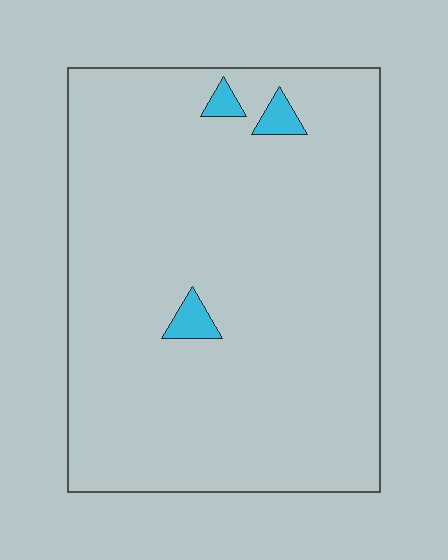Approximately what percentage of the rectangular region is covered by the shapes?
Approximately 5%.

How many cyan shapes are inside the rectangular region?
3.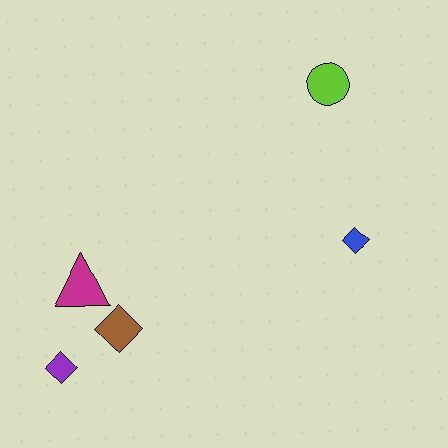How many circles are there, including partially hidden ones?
There is 1 circle.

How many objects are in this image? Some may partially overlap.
There are 5 objects.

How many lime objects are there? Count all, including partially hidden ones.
There is 1 lime object.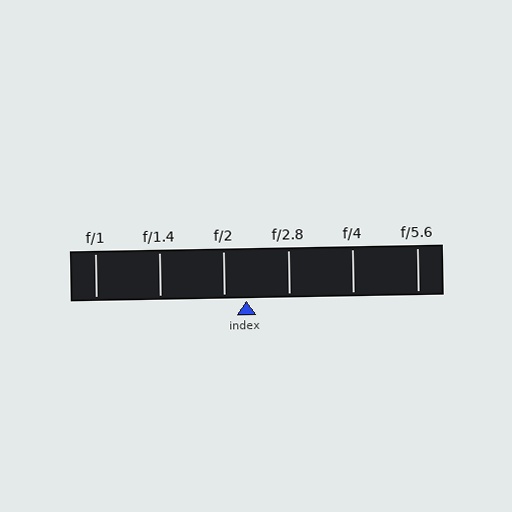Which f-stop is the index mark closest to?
The index mark is closest to f/2.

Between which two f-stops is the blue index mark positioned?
The index mark is between f/2 and f/2.8.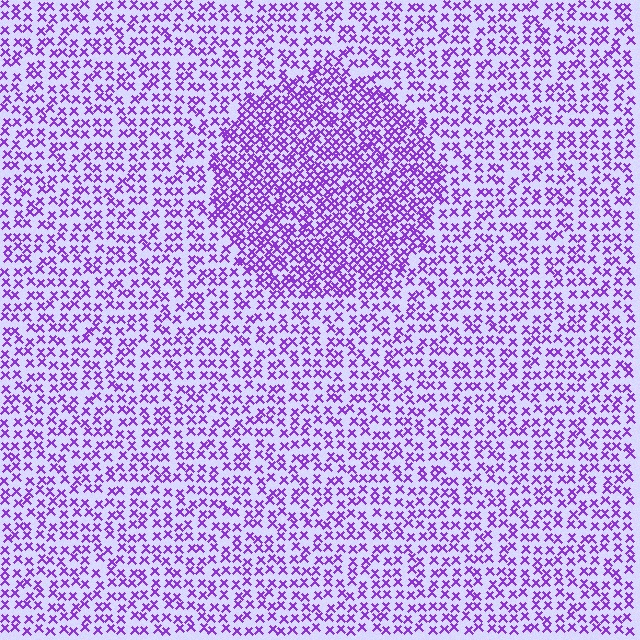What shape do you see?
I see a circle.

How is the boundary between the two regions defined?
The boundary is defined by a change in element density (approximately 1.8x ratio). All elements are the same color, size, and shape.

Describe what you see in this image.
The image contains small purple elements arranged at two different densities. A circle-shaped region is visible where the elements are more densely packed than the surrounding area.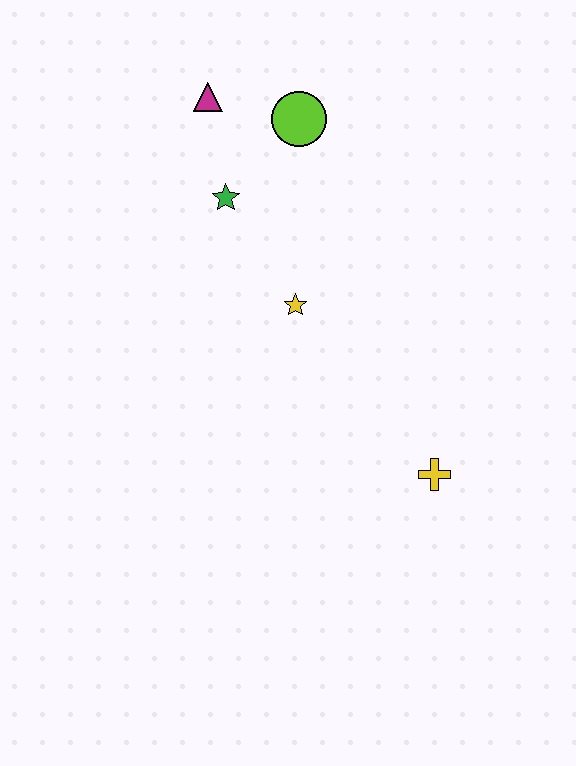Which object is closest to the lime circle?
The magenta triangle is closest to the lime circle.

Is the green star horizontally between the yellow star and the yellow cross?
No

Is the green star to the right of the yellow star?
No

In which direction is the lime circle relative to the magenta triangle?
The lime circle is to the right of the magenta triangle.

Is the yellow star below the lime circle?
Yes